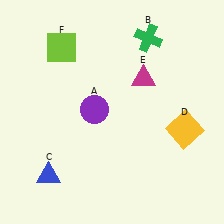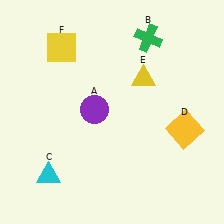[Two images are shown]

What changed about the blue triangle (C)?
In Image 1, C is blue. In Image 2, it changed to cyan.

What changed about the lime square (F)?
In Image 1, F is lime. In Image 2, it changed to yellow.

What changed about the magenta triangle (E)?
In Image 1, E is magenta. In Image 2, it changed to yellow.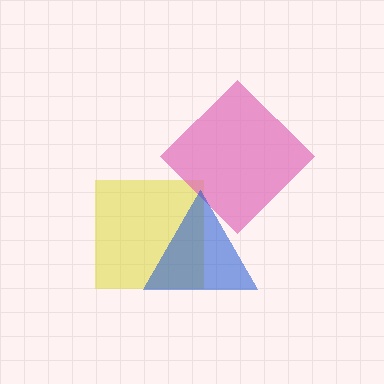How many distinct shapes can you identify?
There are 3 distinct shapes: a yellow square, a pink diamond, a blue triangle.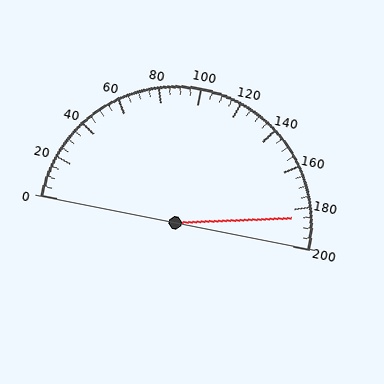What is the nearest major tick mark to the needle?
The nearest major tick mark is 180.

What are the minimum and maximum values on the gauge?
The gauge ranges from 0 to 200.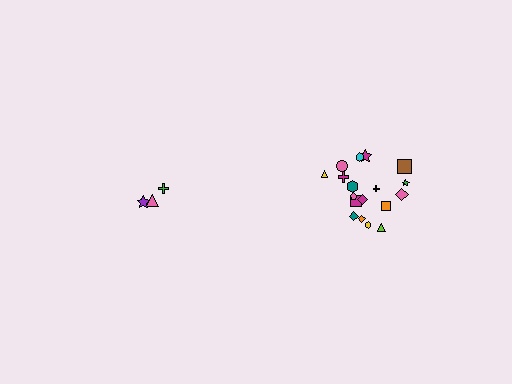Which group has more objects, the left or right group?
The right group.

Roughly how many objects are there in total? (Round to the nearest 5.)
Roughly 20 objects in total.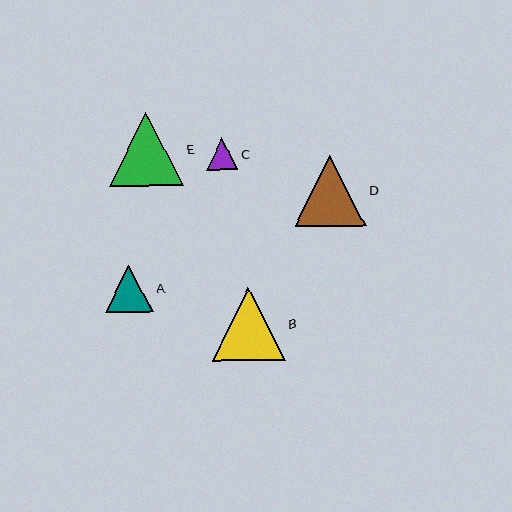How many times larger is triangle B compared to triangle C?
Triangle B is approximately 2.3 times the size of triangle C.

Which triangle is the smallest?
Triangle C is the smallest with a size of approximately 32 pixels.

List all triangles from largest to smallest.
From largest to smallest: E, B, D, A, C.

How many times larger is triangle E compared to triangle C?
Triangle E is approximately 2.3 times the size of triangle C.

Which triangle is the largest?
Triangle E is the largest with a size of approximately 74 pixels.